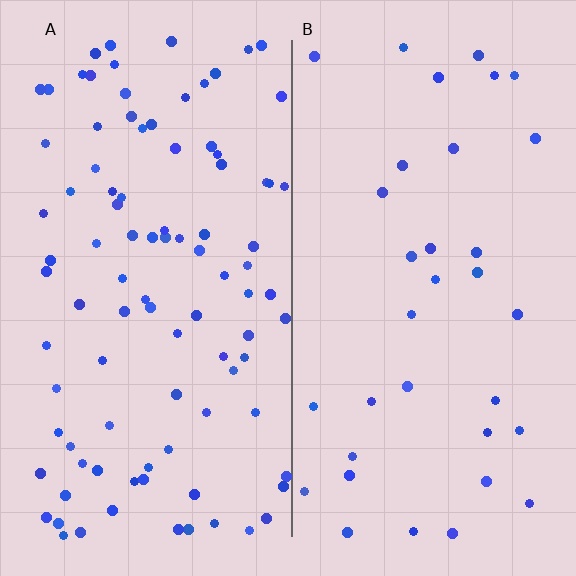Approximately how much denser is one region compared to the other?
Approximately 2.8× — region A over region B.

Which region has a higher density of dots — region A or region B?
A (the left).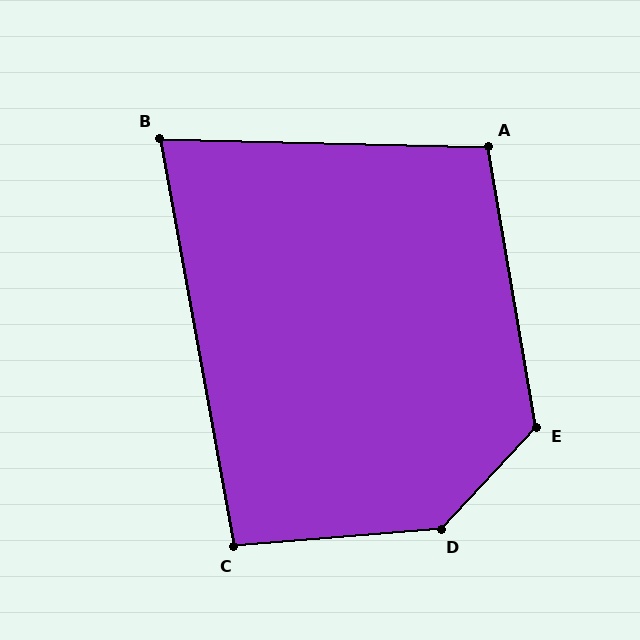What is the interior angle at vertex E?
Approximately 127 degrees (obtuse).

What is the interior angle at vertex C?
Approximately 96 degrees (obtuse).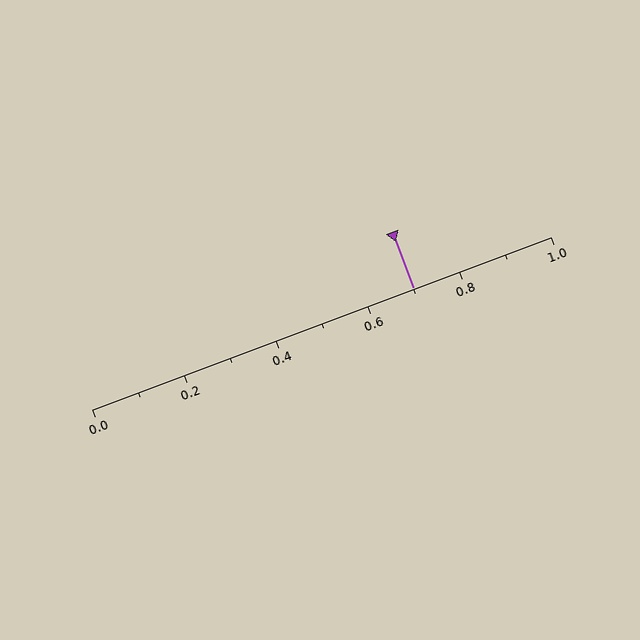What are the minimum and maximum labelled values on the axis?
The axis runs from 0.0 to 1.0.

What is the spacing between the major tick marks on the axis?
The major ticks are spaced 0.2 apart.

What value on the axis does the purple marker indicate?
The marker indicates approximately 0.7.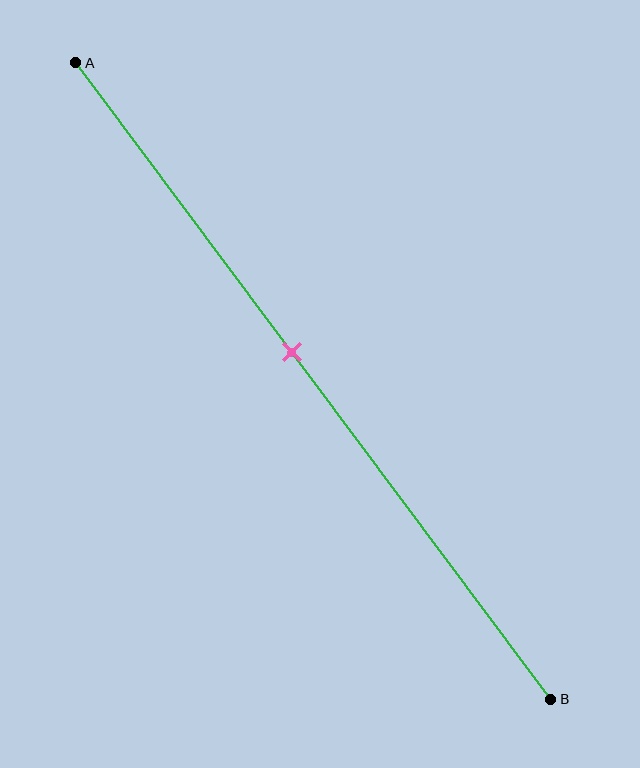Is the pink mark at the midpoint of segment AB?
No, the mark is at about 45% from A, not at the 50% midpoint.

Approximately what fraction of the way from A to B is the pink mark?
The pink mark is approximately 45% of the way from A to B.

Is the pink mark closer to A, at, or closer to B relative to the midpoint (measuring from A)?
The pink mark is closer to point A than the midpoint of segment AB.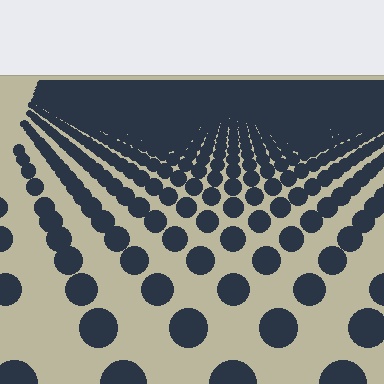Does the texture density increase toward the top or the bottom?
Density increases toward the top.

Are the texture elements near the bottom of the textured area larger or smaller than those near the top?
Larger. Near the bottom, elements are closer to the viewer and appear at a bigger on-screen size.